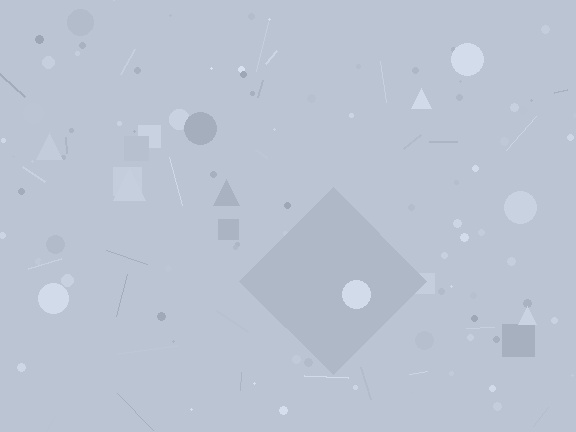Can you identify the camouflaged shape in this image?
The camouflaged shape is a diamond.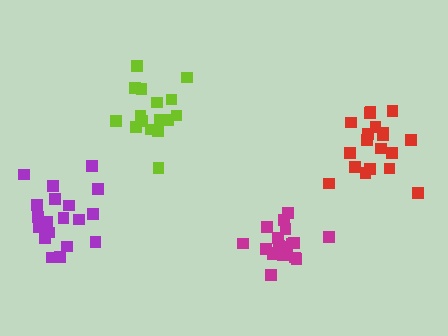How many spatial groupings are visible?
There are 4 spatial groupings.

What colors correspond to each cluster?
The clusters are colored: magenta, lime, purple, red.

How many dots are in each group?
Group 1: 21 dots, Group 2: 16 dots, Group 3: 19 dots, Group 4: 19 dots (75 total).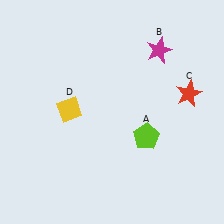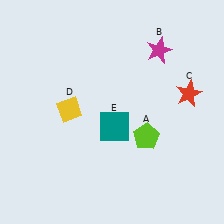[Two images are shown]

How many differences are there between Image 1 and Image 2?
There is 1 difference between the two images.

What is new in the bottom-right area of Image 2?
A teal square (E) was added in the bottom-right area of Image 2.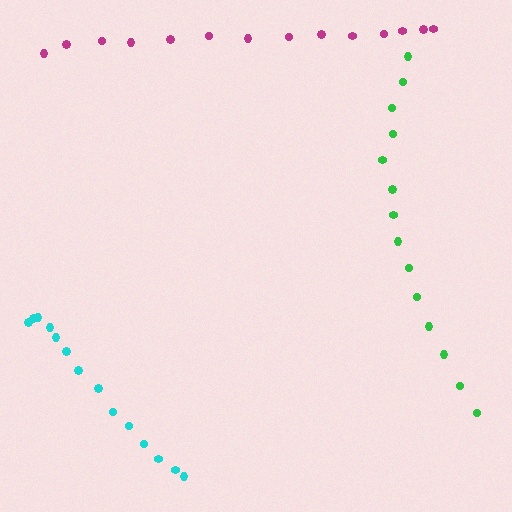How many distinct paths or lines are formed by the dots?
There are 3 distinct paths.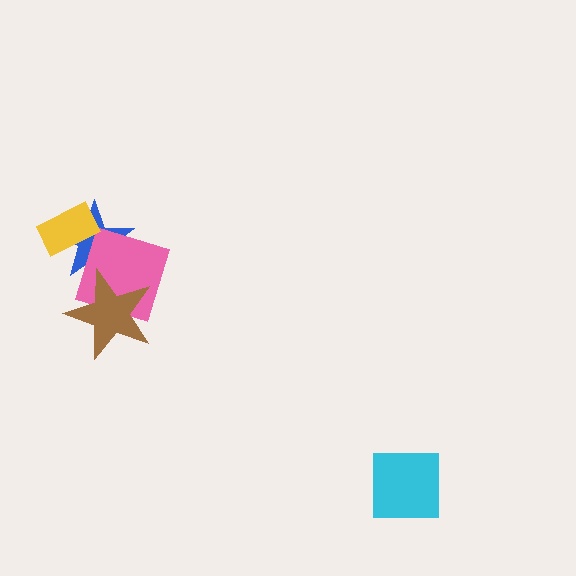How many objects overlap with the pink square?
2 objects overlap with the pink square.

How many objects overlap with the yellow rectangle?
1 object overlaps with the yellow rectangle.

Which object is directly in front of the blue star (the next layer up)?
The pink square is directly in front of the blue star.